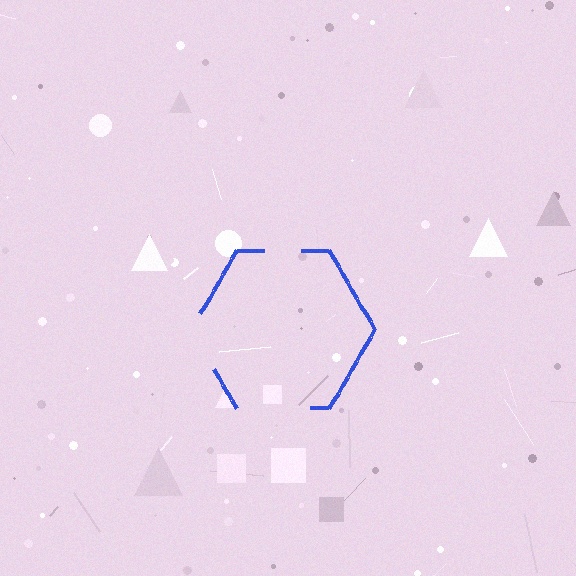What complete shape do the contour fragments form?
The contour fragments form a hexagon.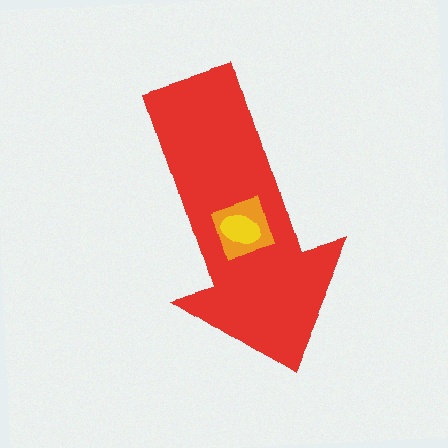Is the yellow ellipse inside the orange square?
Yes.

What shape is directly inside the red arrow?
The orange square.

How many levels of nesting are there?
3.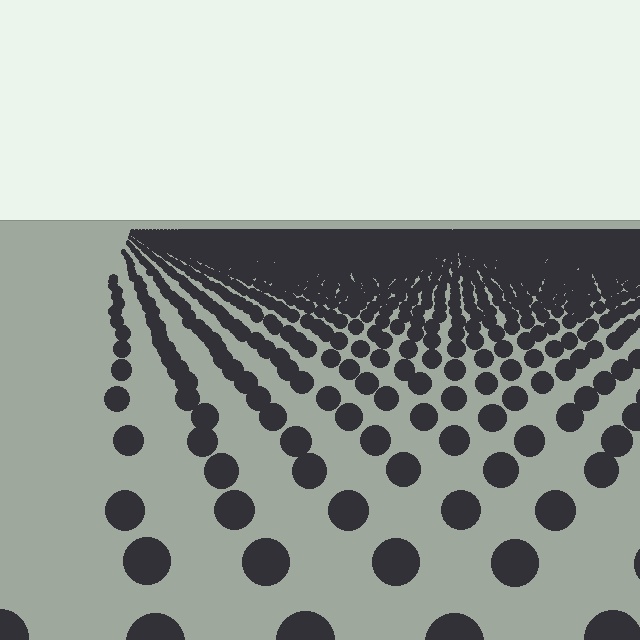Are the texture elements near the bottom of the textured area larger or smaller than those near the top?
Larger. Near the bottom, elements are closer to the viewer and appear at a bigger on-screen size.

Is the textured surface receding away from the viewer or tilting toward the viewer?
The surface is receding away from the viewer. Texture elements get smaller and denser toward the top.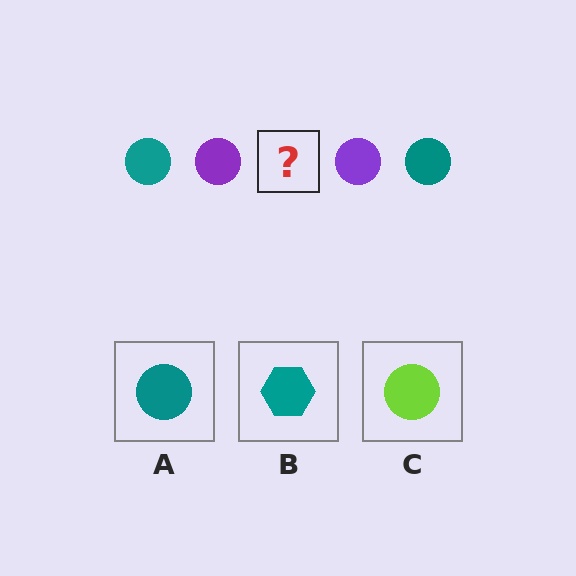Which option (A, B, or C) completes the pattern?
A.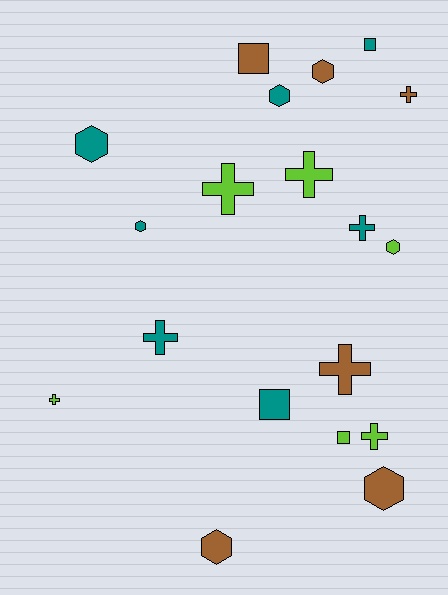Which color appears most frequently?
Teal, with 7 objects.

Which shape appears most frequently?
Cross, with 8 objects.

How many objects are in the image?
There are 19 objects.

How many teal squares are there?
There are 2 teal squares.